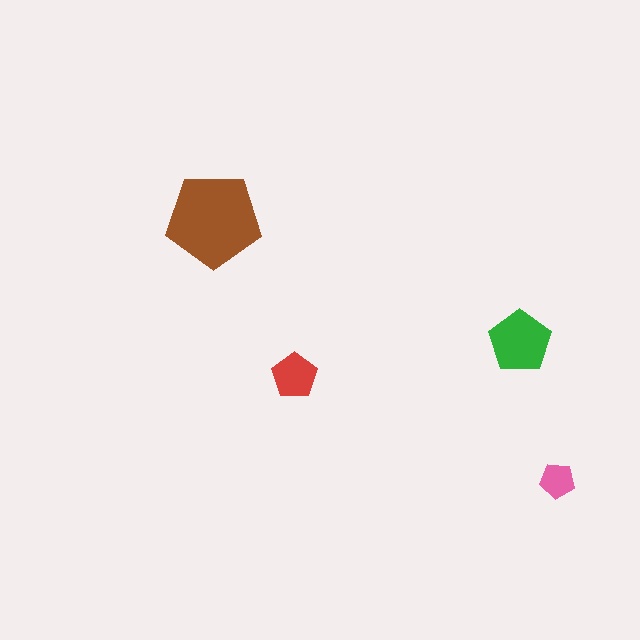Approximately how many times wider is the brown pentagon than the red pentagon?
About 2 times wider.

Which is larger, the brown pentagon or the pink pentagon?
The brown one.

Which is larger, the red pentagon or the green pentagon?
The green one.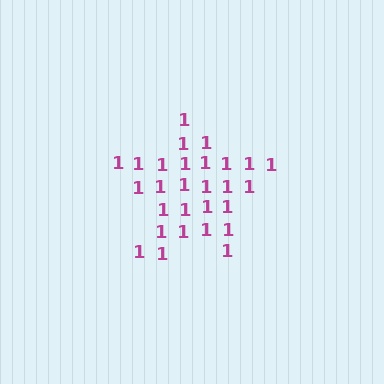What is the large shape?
The large shape is a star.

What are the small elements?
The small elements are digit 1's.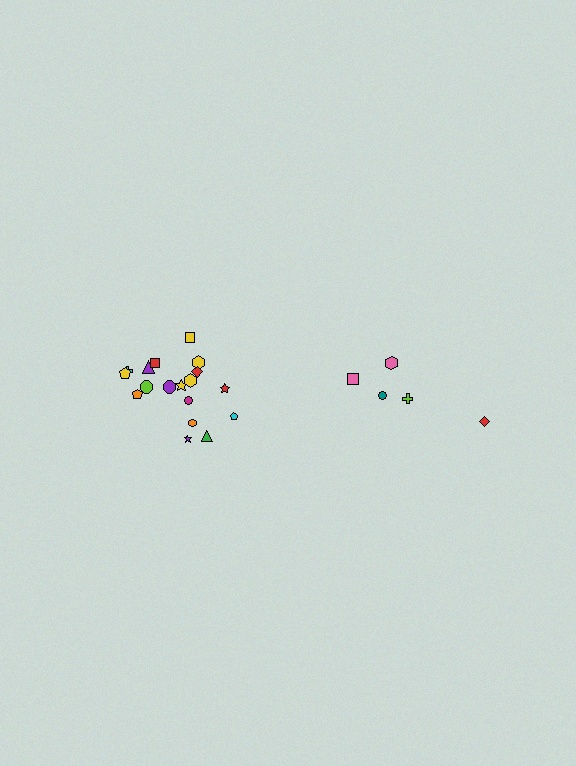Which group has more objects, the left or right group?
The left group.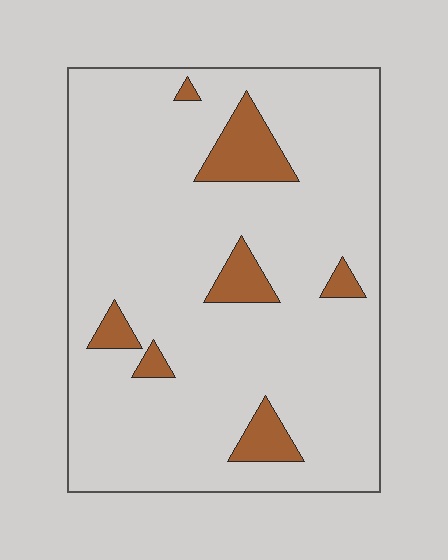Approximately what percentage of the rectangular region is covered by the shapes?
Approximately 10%.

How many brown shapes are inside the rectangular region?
7.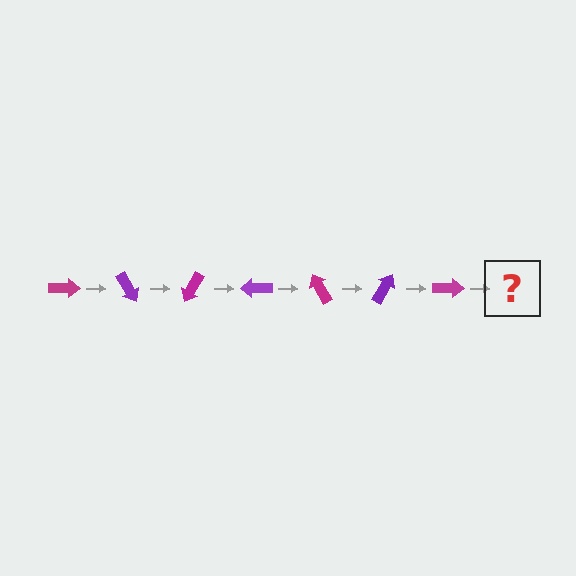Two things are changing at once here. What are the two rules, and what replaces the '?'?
The two rules are that it rotates 60 degrees each step and the color cycles through magenta and purple. The '?' should be a purple arrow, rotated 420 degrees from the start.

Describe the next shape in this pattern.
It should be a purple arrow, rotated 420 degrees from the start.